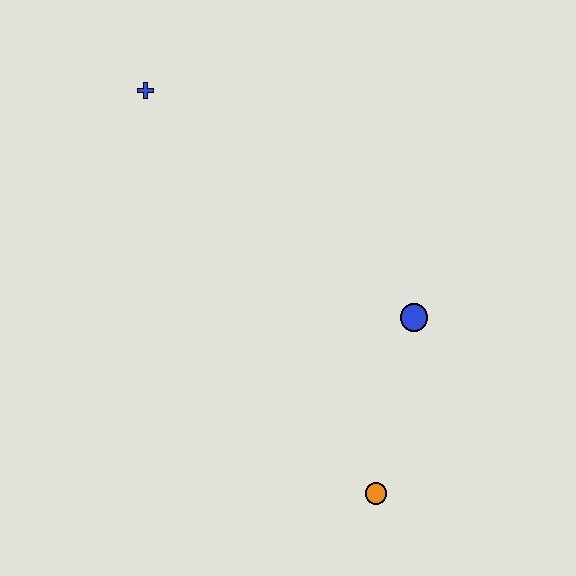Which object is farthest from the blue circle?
The blue cross is farthest from the blue circle.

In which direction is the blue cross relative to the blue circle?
The blue cross is to the left of the blue circle.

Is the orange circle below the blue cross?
Yes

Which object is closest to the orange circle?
The blue circle is closest to the orange circle.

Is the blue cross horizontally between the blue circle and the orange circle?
No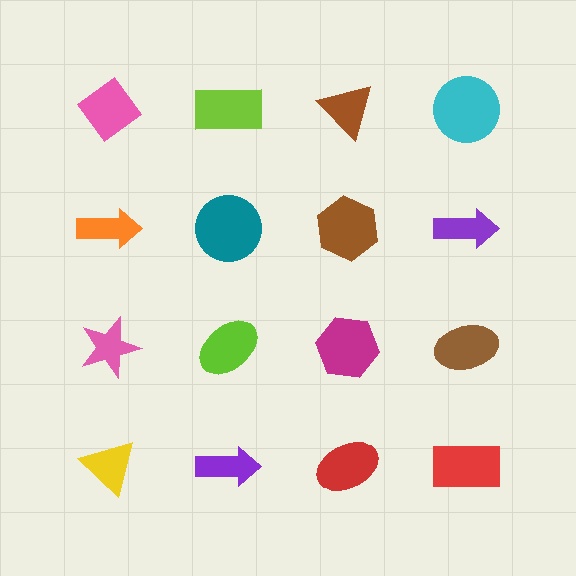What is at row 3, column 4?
A brown ellipse.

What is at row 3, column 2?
A lime ellipse.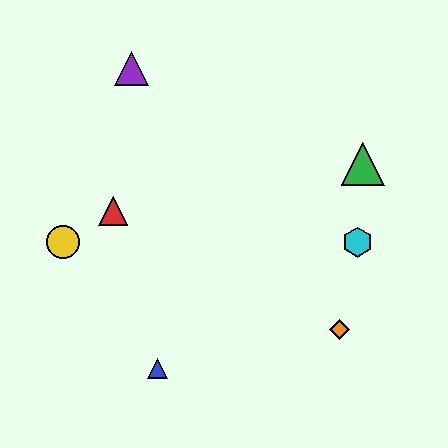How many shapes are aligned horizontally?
2 shapes (the yellow circle, the cyan hexagon) are aligned horizontally.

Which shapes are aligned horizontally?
The yellow circle, the cyan hexagon are aligned horizontally.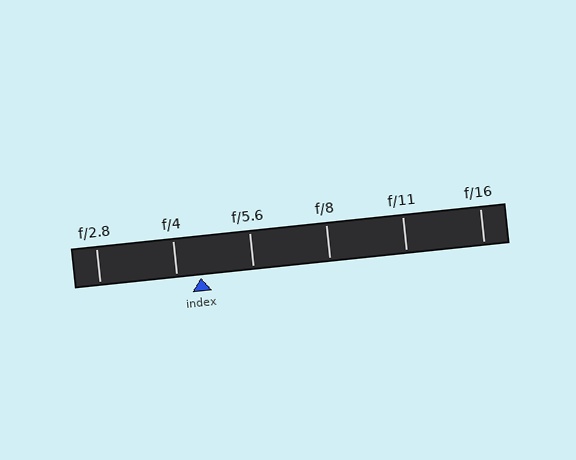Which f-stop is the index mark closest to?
The index mark is closest to f/4.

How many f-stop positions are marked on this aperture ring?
There are 6 f-stop positions marked.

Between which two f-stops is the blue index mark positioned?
The index mark is between f/4 and f/5.6.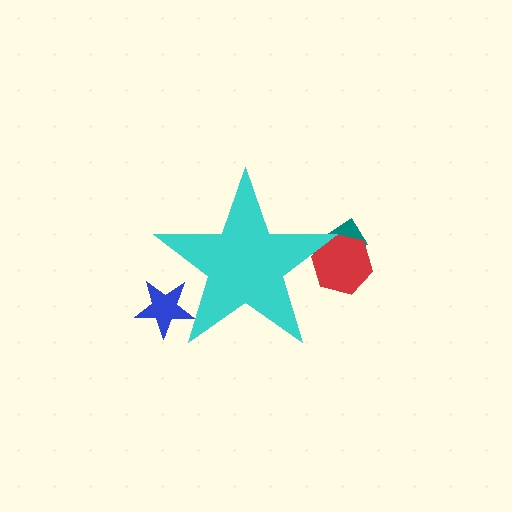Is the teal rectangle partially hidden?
Yes, the teal rectangle is partially hidden behind the cyan star.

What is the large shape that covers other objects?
A cyan star.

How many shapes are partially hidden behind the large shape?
3 shapes are partially hidden.